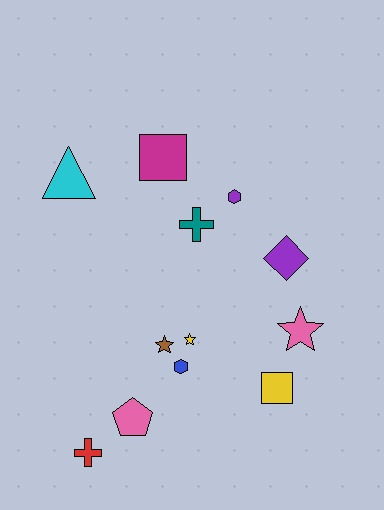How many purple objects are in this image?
There are 2 purple objects.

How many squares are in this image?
There are 2 squares.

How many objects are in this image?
There are 12 objects.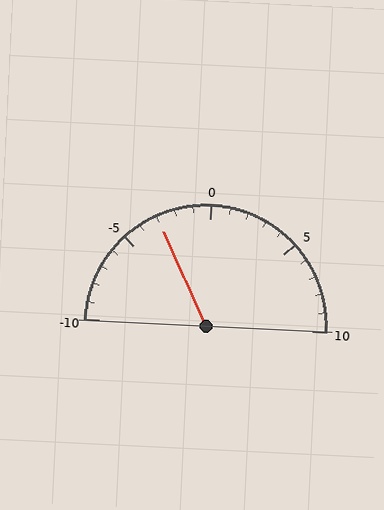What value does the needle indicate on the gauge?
The needle indicates approximately -3.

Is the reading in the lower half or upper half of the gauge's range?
The reading is in the lower half of the range (-10 to 10).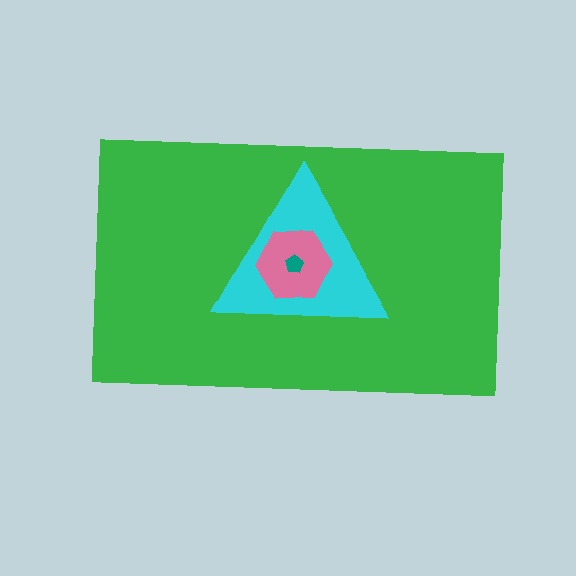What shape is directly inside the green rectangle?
The cyan triangle.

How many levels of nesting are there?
4.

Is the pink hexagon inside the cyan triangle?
Yes.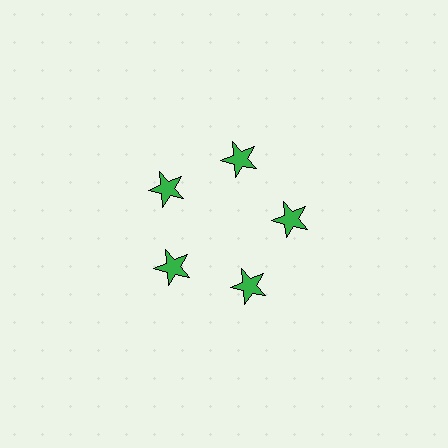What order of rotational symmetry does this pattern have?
This pattern has 5-fold rotational symmetry.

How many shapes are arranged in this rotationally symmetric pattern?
There are 5 shapes, arranged in 5 groups of 1.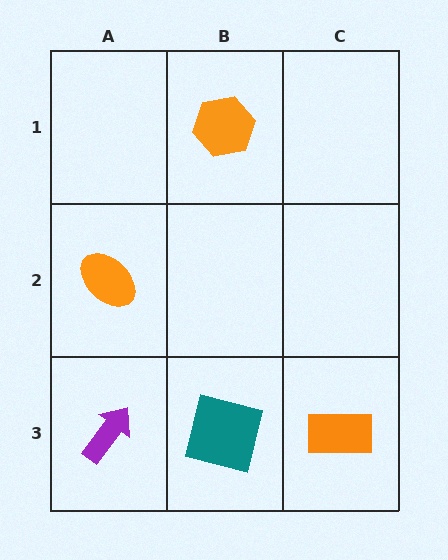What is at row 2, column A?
An orange ellipse.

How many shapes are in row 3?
3 shapes.